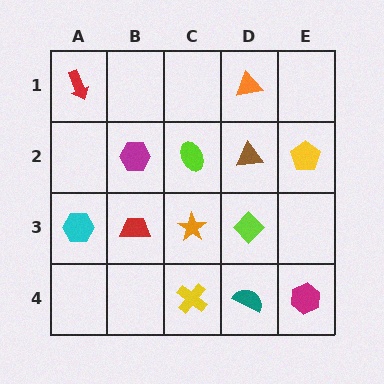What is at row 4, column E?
A magenta hexagon.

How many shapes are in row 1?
2 shapes.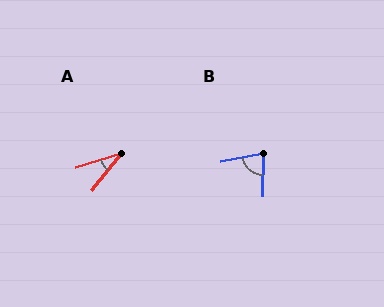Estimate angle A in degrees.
Approximately 34 degrees.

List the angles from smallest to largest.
A (34°), B (78°).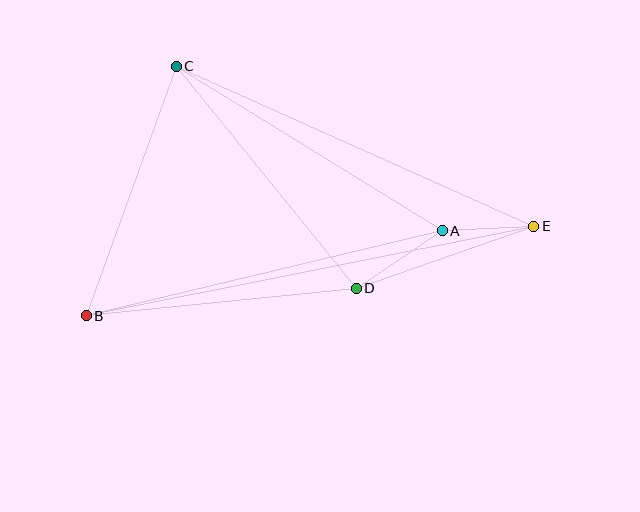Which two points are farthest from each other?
Points B and E are farthest from each other.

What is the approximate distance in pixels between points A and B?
The distance between A and B is approximately 366 pixels.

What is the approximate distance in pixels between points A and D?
The distance between A and D is approximately 104 pixels.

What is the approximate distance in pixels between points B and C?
The distance between B and C is approximately 265 pixels.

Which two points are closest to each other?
Points A and E are closest to each other.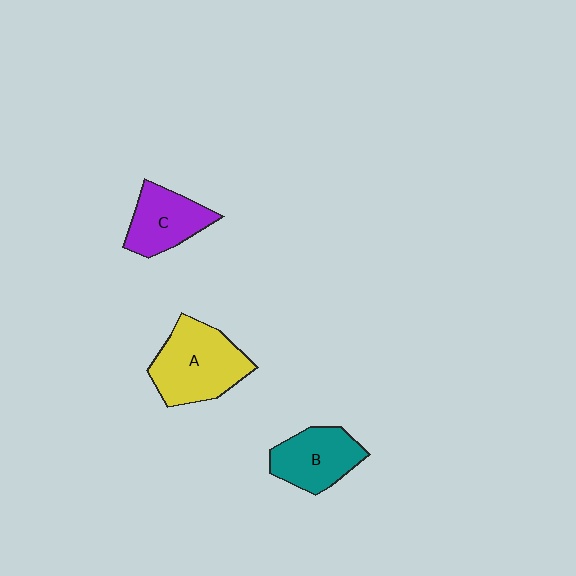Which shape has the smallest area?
Shape C (purple).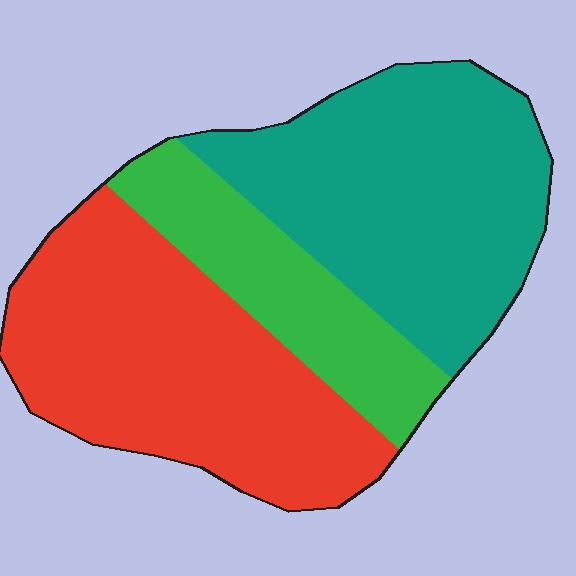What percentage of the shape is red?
Red takes up about two fifths (2/5) of the shape.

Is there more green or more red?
Red.